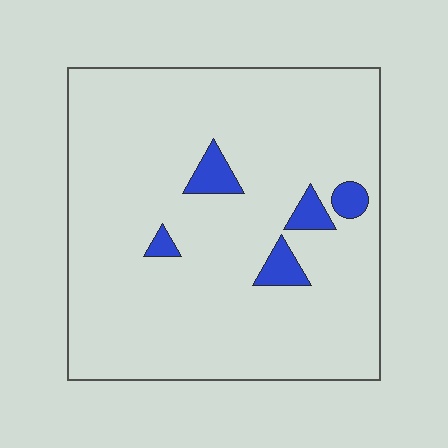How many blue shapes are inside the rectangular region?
5.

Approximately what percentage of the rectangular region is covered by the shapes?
Approximately 5%.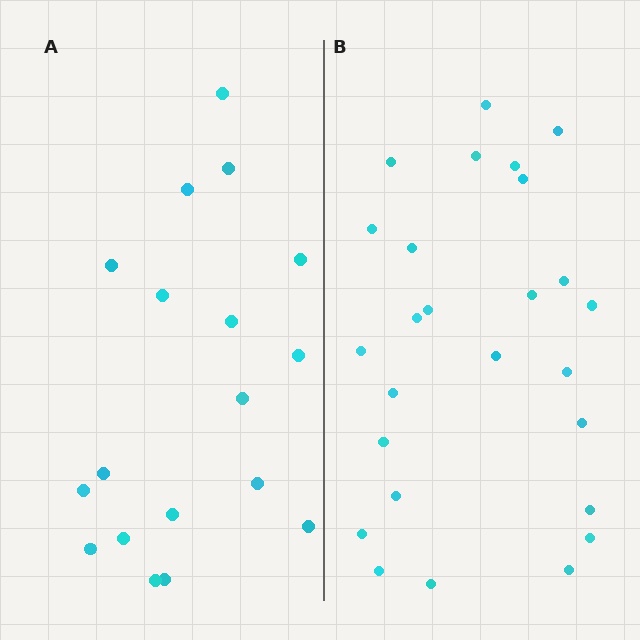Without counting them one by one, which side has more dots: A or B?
Region B (the right region) has more dots.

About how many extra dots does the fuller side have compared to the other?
Region B has roughly 8 or so more dots than region A.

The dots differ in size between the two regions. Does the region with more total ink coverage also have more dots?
No. Region A has more total ink coverage because its dots are larger, but region B actually contains more individual dots. Total area can be misleading — the number of items is what matters here.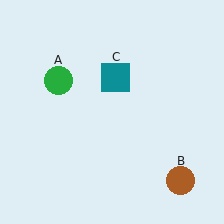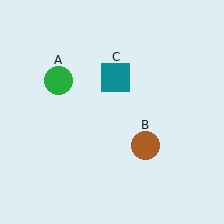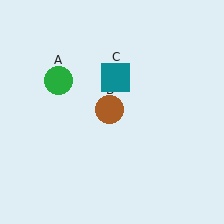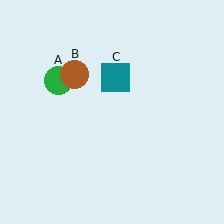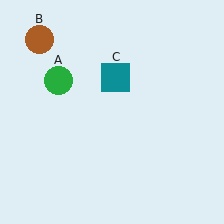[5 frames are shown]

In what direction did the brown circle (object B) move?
The brown circle (object B) moved up and to the left.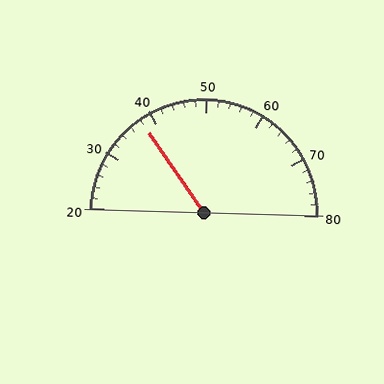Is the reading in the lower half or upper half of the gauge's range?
The reading is in the lower half of the range (20 to 80).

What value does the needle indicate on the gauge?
The needle indicates approximately 38.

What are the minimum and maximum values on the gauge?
The gauge ranges from 20 to 80.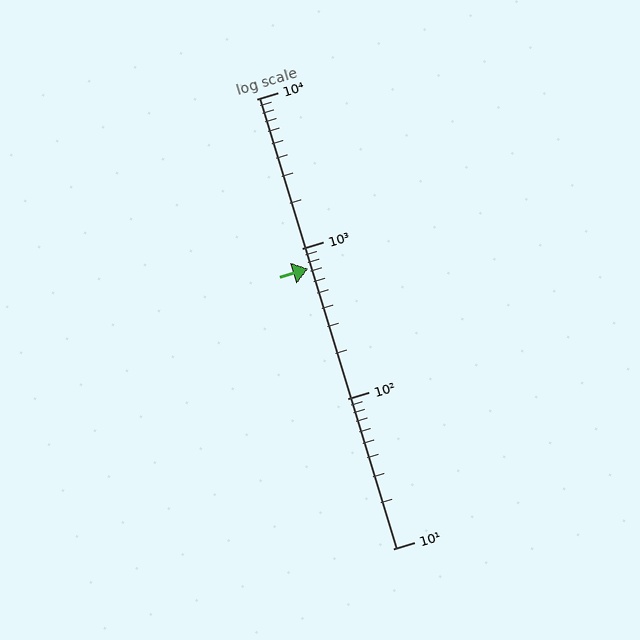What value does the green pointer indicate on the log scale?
The pointer indicates approximately 740.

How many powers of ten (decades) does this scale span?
The scale spans 3 decades, from 10 to 10000.